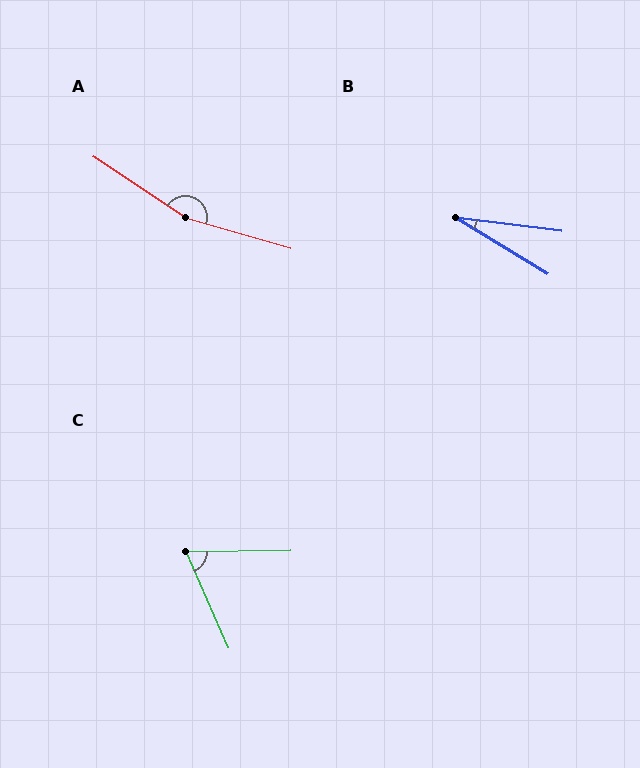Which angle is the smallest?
B, at approximately 24 degrees.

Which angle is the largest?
A, at approximately 163 degrees.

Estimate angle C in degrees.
Approximately 67 degrees.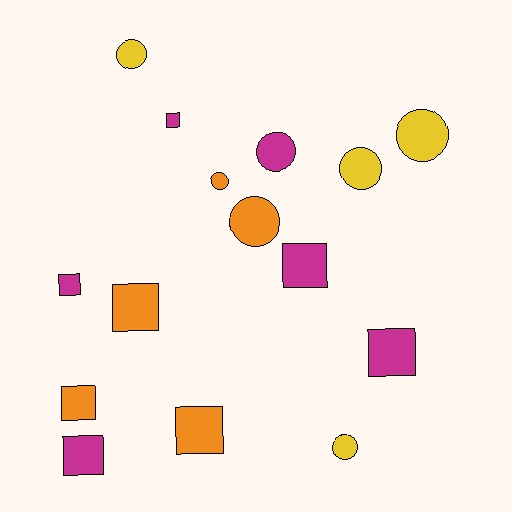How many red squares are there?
There are no red squares.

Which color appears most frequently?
Magenta, with 6 objects.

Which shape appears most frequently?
Square, with 8 objects.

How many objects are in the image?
There are 15 objects.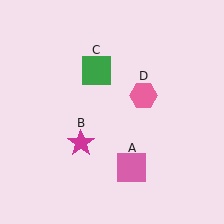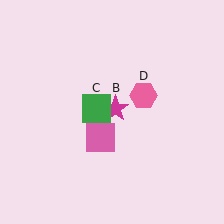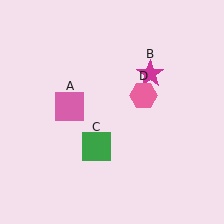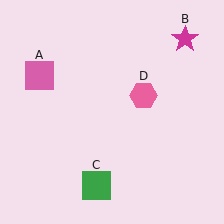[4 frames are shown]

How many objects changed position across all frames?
3 objects changed position: pink square (object A), magenta star (object B), green square (object C).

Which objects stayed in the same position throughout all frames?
Pink hexagon (object D) remained stationary.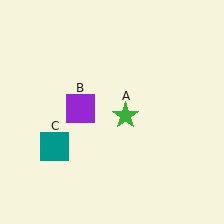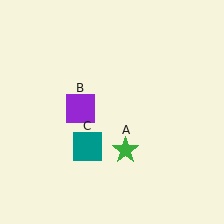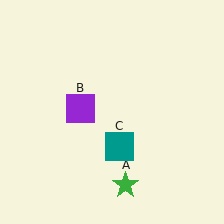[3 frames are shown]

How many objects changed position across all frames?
2 objects changed position: green star (object A), teal square (object C).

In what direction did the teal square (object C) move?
The teal square (object C) moved right.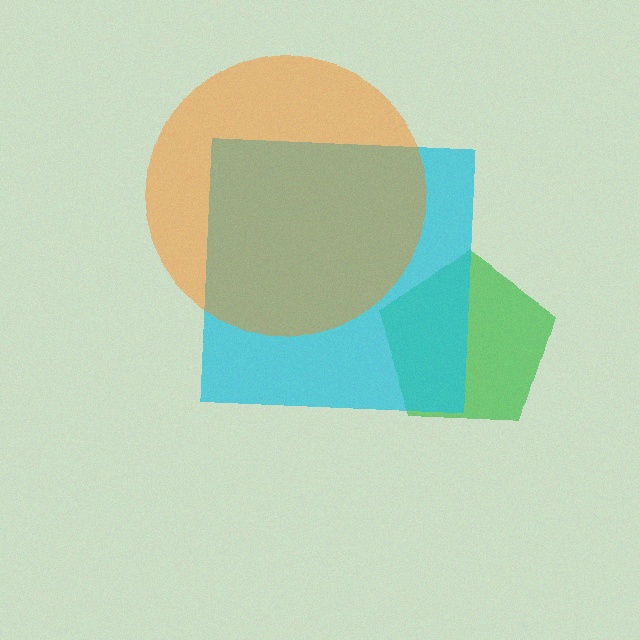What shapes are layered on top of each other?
The layered shapes are: a green pentagon, a cyan square, an orange circle.